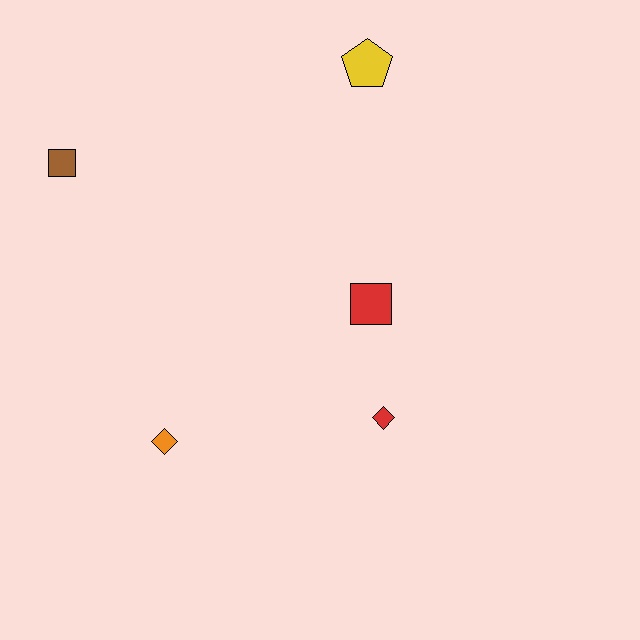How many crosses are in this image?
There are no crosses.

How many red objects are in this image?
There are 2 red objects.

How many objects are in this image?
There are 5 objects.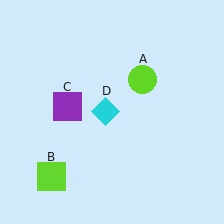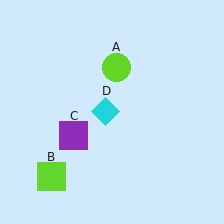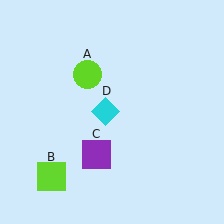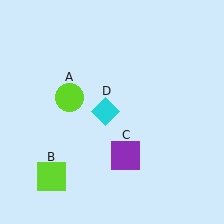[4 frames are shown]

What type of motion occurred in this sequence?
The lime circle (object A), purple square (object C) rotated counterclockwise around the center of the scene.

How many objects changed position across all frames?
2 objects changed position: lime circle (object A), purple square (object C).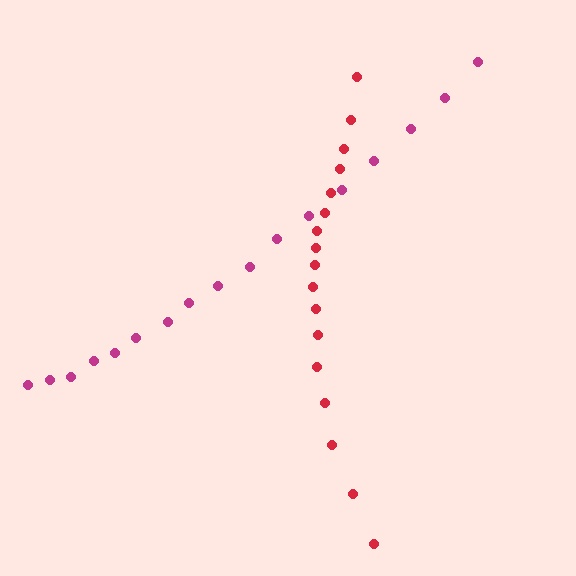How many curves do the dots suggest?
There are 2 distinct paths.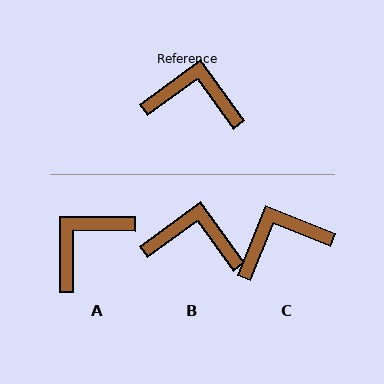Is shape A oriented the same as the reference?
No, it is off by about 54 degrees.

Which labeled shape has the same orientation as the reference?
B.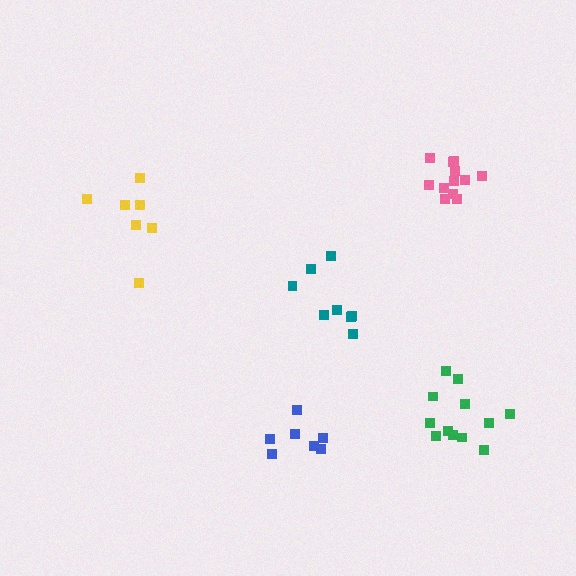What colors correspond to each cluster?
The clusters are colored: teal, green, yellow, pink, blue.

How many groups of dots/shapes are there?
There are 5 groups.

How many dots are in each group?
Group 1: 8 dots, Group 2: 12 dots, Group 3: 7 dots, Group 4: 12 dots, Group 5: 7 dots (46 total).